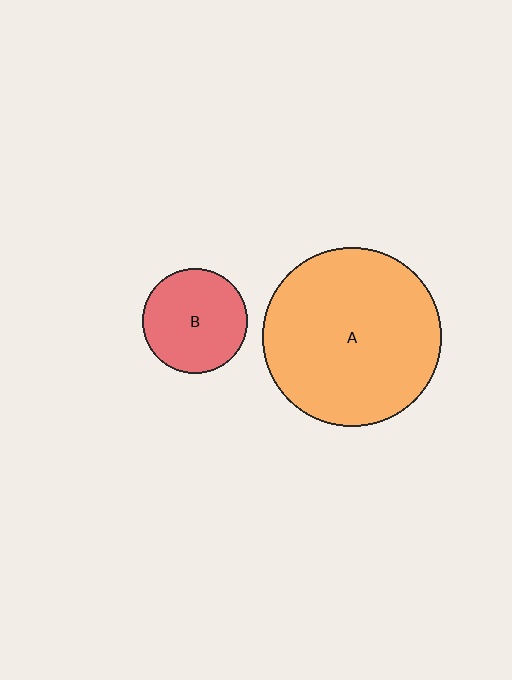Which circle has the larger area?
Circle A (orange).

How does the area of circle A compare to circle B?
Approximately 2.9 times.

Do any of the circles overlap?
No, none of the circles overlap.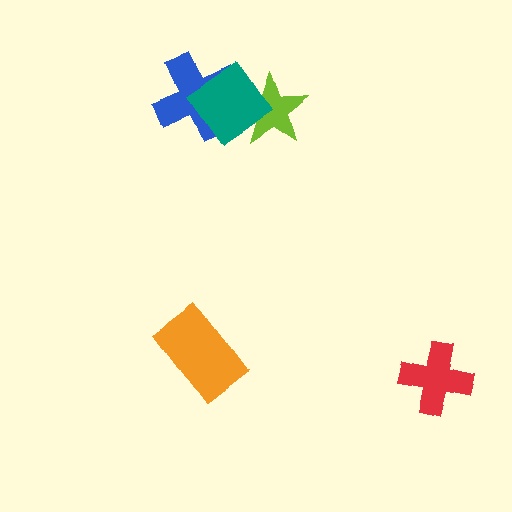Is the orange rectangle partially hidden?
No, no other shape covers it.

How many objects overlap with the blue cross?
1 object overlaps with the blue cross.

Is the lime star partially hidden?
Yes, it is partially covered by another shape.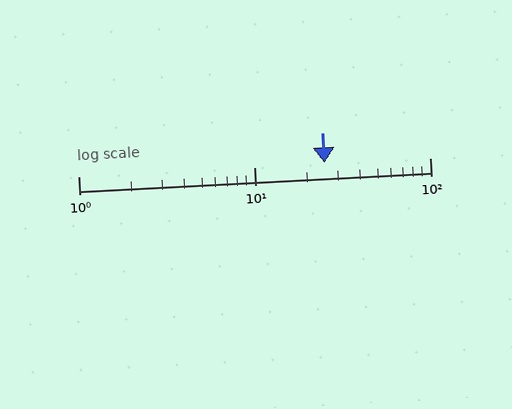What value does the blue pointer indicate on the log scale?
The pointer indicates approximately 25.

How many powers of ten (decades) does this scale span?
The scale spans 2 decades, from 1 to 100.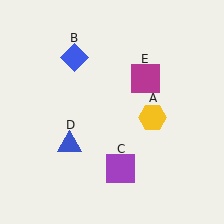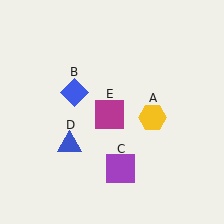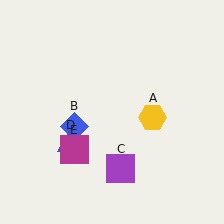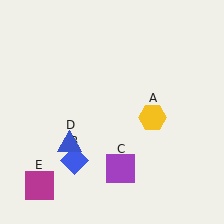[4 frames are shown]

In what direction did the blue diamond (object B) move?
The blue diamond (object B) moved down.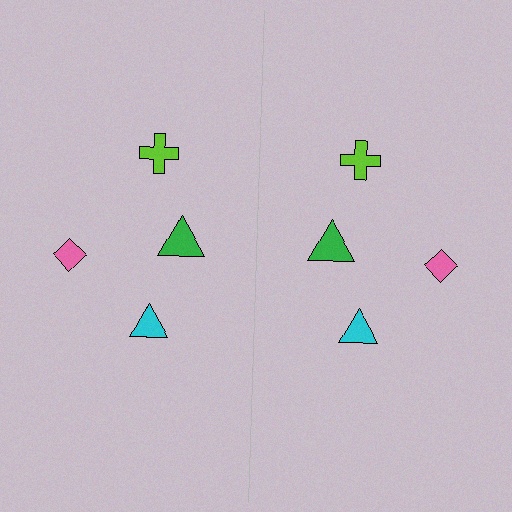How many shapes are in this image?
There are 8 shapes in this image.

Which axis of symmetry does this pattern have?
The pattern has a vertical axis of symmetry running through the center of the image.